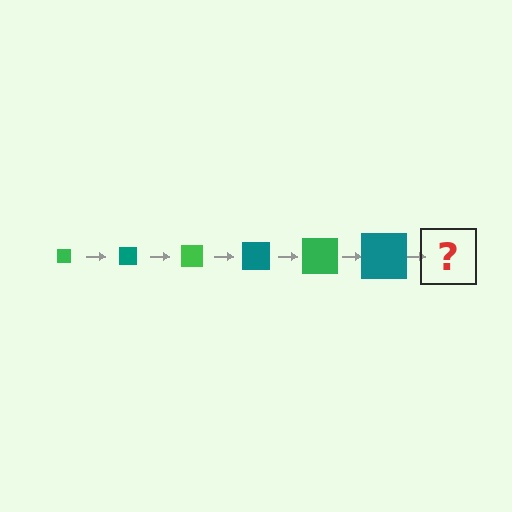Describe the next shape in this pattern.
It should be a green square, larger than the previous one.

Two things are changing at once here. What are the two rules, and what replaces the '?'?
The two rules are that the square grows larger each step and the color cycles through green and teal. The '?' should be a green square, larger than the previous one.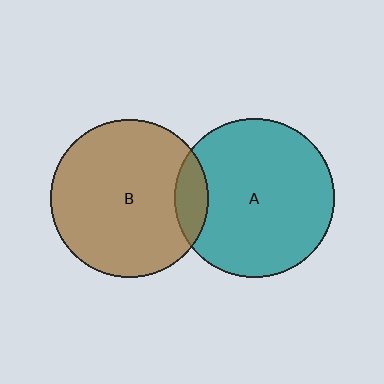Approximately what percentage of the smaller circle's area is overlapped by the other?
Approximately 10%.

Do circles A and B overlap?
Yes.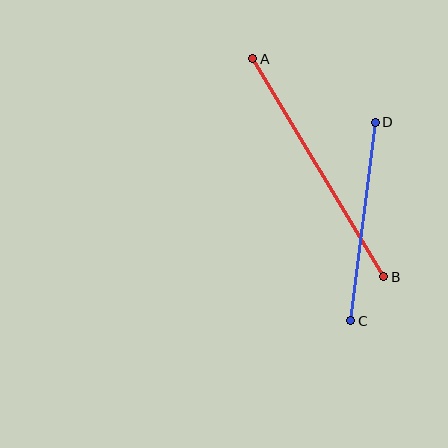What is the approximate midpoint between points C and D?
The midpoint is at approximately (363, 222) pixels.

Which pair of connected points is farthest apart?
Points A and B are farthest apart.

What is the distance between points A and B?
The distance is approximately 255 pixels.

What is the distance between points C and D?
The distance is approximately 200 pixels.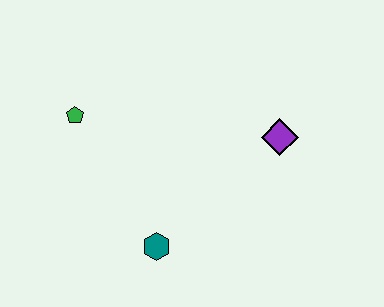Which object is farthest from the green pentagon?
The purple diamond is farthest from the green pentagon.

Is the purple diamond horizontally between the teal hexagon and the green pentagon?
No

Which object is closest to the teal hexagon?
The green pentagon is closest to the teal hexagon.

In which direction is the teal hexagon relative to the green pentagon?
The teal hexagon is below the green pentagon.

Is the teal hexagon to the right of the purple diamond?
No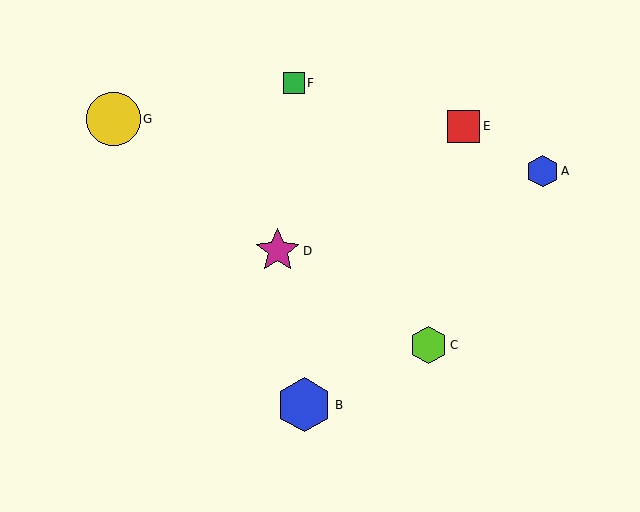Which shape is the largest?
The blue hexagon (labeled B) is the largest.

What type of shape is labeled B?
Shape B is a blue hexagon.